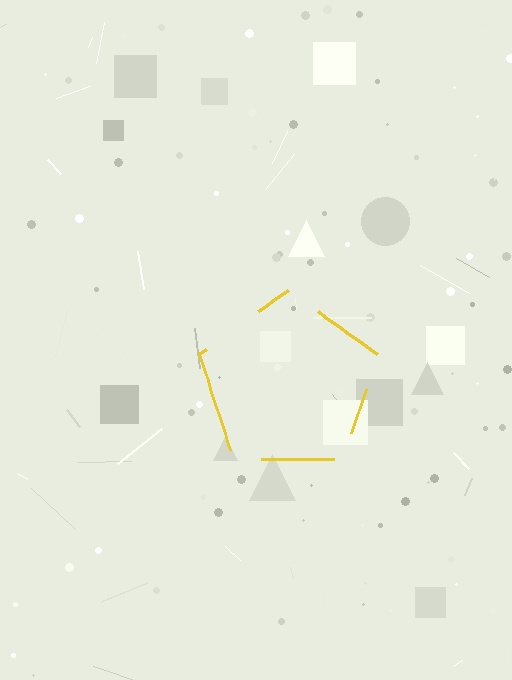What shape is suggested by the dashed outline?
The dashed outline suggests a pentagon.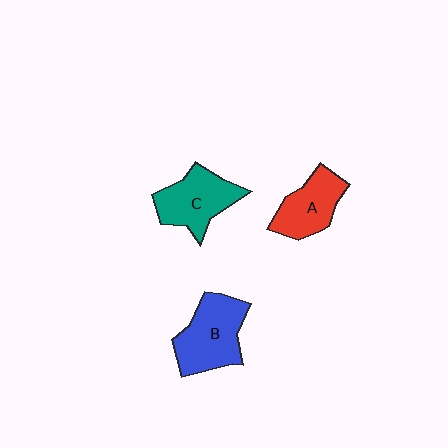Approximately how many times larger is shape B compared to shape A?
Approximately 1.3 times.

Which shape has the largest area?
Shape B (blue).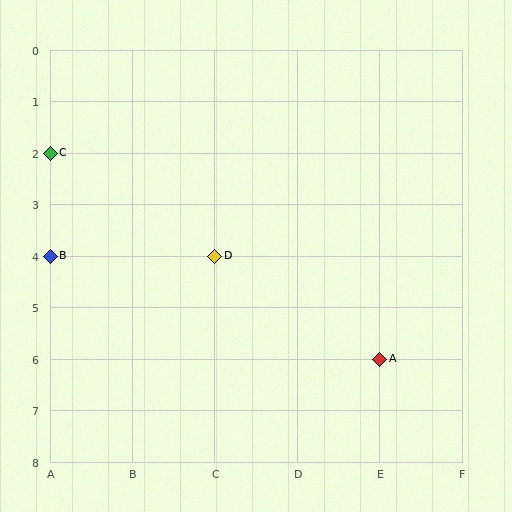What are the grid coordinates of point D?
Point D is at grid coordinates (C, 4).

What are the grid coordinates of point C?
Point C is at grid coordinates (A, 2).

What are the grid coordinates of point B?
Point B is at grid coordinates (A, 4).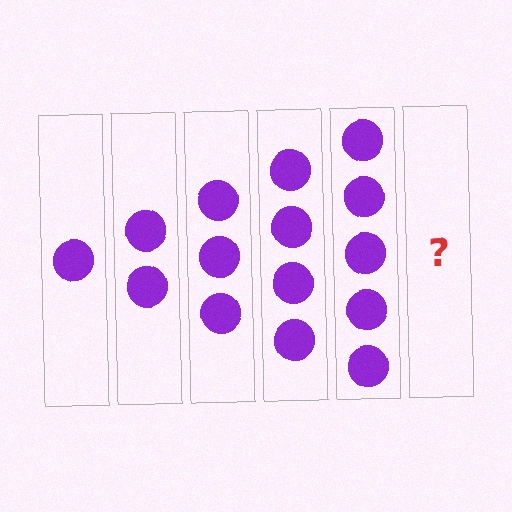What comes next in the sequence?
The next element should be 6 circles.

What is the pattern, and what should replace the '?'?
The pattern is that each step adds one more circle. The '?' should be 6 circles.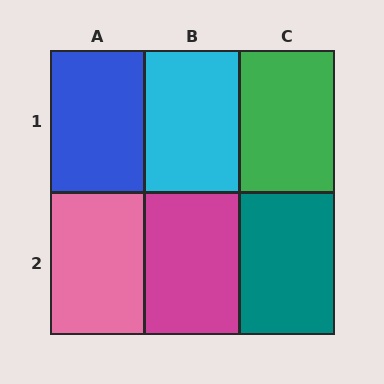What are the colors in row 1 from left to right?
Blue, cyan, green.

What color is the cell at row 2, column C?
Teal.